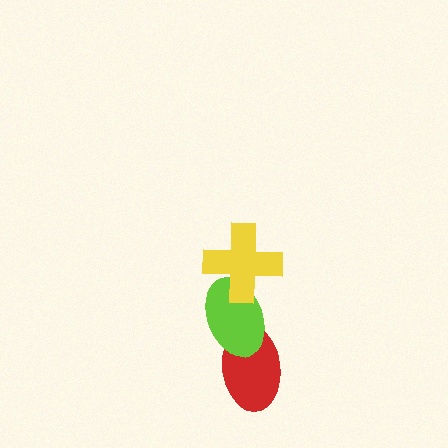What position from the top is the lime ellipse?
The lime ellipse is 2nd from the top.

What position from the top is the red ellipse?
The red ellipse is 3rd from the top.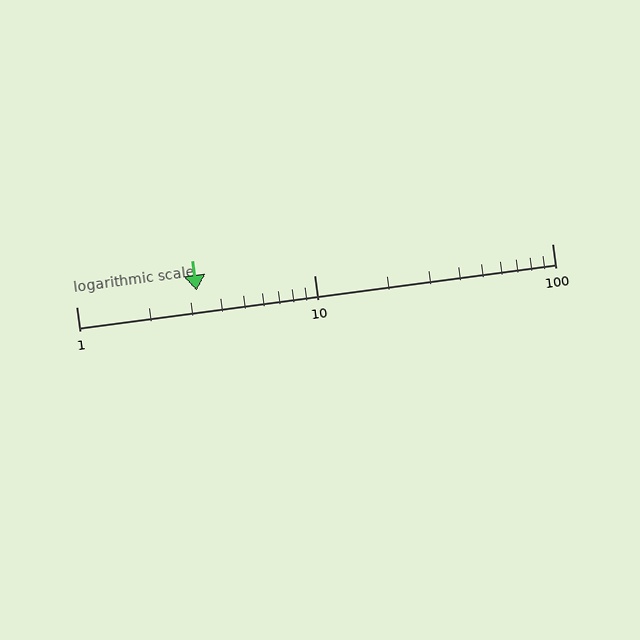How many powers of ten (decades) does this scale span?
The scale spans 2 decades, from 1 to 100.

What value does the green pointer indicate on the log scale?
The pointer indicates approximately 3.2.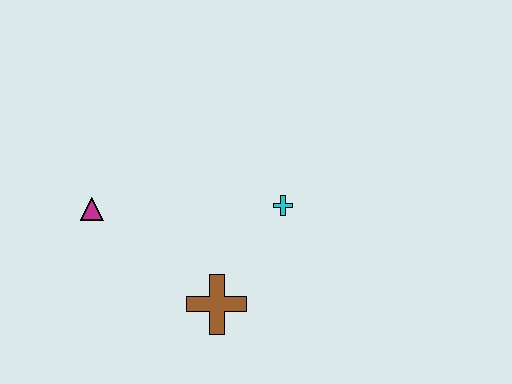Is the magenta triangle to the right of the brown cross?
No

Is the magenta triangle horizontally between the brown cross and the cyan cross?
No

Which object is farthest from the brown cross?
The magenta triangle is farthest from the brown cross.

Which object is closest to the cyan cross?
The brown cross is closest to the cyan cross.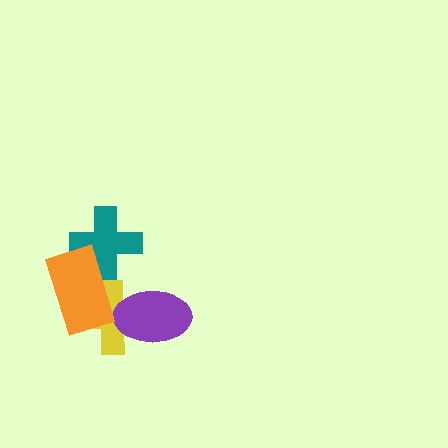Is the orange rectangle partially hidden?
No, no other shape covers it.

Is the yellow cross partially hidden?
Yes, it is partially covered by another shape.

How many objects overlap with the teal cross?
1 object overlaps with the teal cross.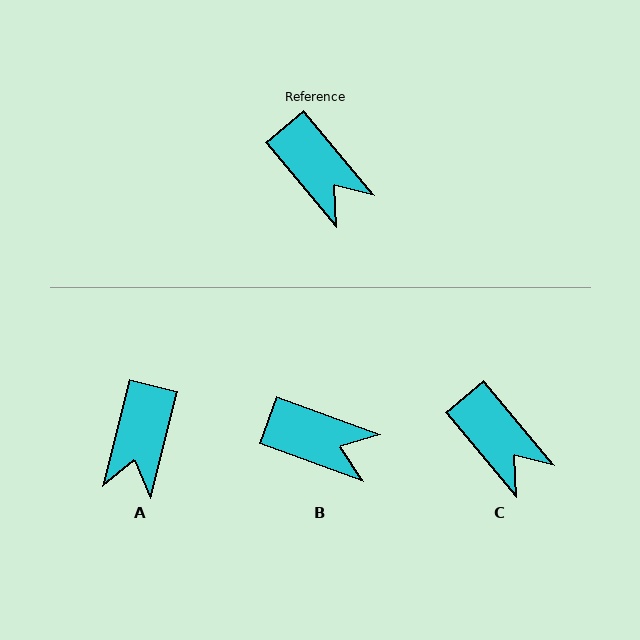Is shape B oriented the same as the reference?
No, it is off by about 30 degrees.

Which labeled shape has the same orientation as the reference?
C.